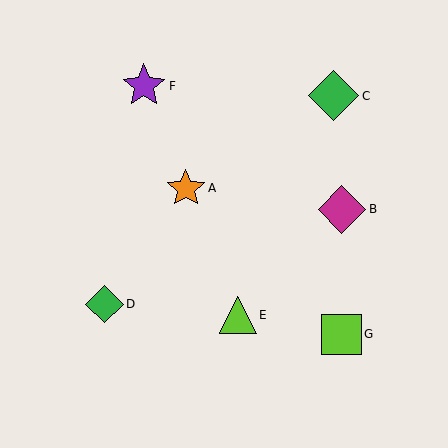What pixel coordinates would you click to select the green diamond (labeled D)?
Click at (104, 304) to select the green diamond D.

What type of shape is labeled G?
Shape G is a lime square.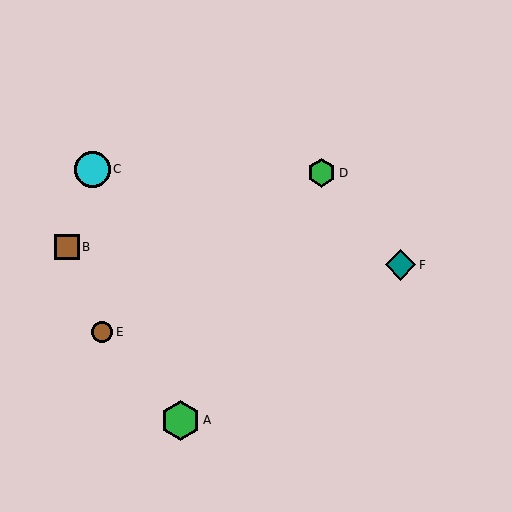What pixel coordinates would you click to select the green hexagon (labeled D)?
Click at (321, 173) to select the green hexagon D.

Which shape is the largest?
The green hexagon (labeled A) is the largest.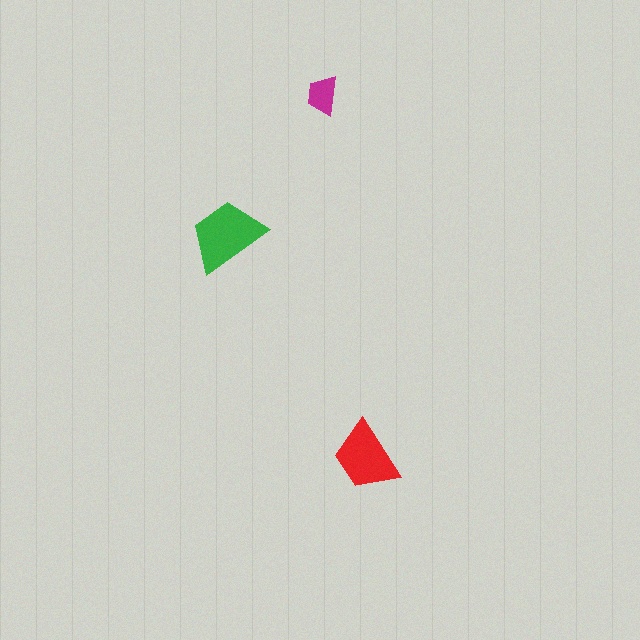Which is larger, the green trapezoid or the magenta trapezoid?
The green one.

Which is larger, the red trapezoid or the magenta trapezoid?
The red one.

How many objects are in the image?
There are 3 objects in the image.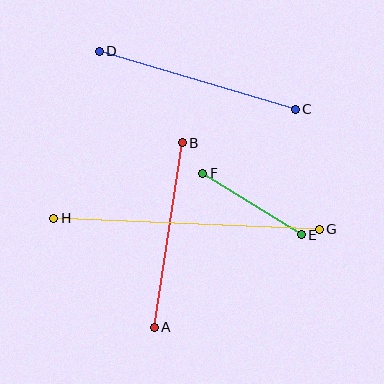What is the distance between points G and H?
The distance is approximately 266 pixels.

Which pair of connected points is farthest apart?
Points G and H are farthest apart.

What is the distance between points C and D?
The distance is approximately 205 pixels.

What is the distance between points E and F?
The distance is approximately 116 pixels.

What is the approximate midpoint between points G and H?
The midpoint is at approximately (187, 224) pixels.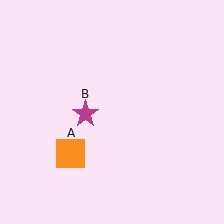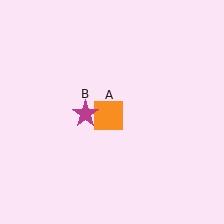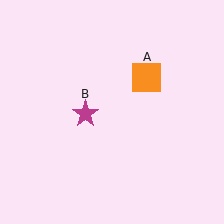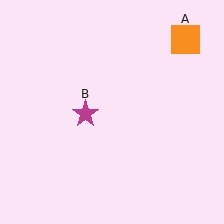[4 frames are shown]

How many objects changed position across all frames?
1 object changed position: orange square (object A).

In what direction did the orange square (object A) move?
The orange square (object A) moved up and to the right.